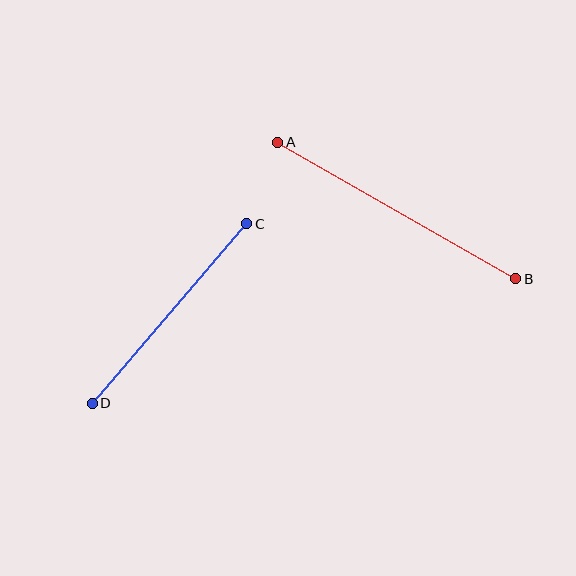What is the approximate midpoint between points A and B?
The midpoint is at approximately (397, 210) pixels.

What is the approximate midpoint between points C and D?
The midpoint is at approximately (169, 313) pixels.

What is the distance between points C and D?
The distance is approximately 237 pixels.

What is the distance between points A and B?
The distance is approximately 274 pixels.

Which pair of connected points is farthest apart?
Points A and B are farthest apart.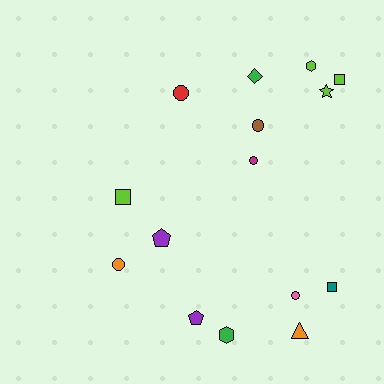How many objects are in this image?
There are 15 objects.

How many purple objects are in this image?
There are 2 purple objects.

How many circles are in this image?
There are 5 circles.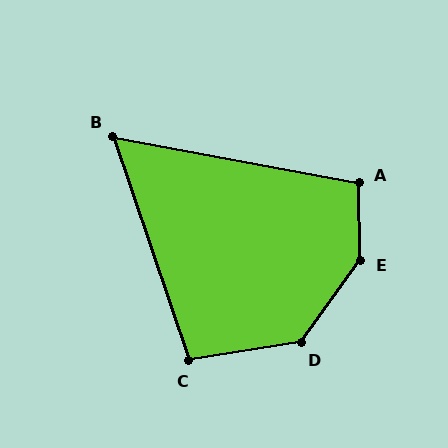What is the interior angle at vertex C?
Approximately 99 degrees (obtuse).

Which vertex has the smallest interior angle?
B, at approximately 61 degrees.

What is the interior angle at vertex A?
Approximately 102 degrees (obtuse).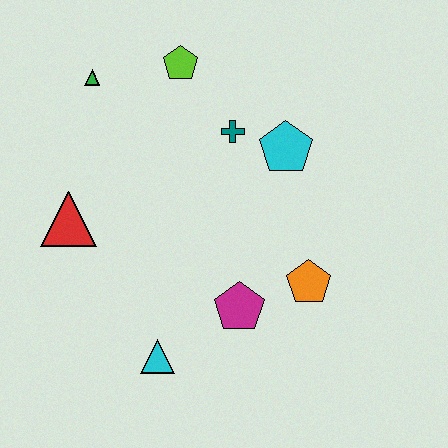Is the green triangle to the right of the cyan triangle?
No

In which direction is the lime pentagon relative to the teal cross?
The lime pentagon is above the teal cross.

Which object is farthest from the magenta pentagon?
The green triangle is farthest from the magenta pentagon.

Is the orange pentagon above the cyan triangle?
Yes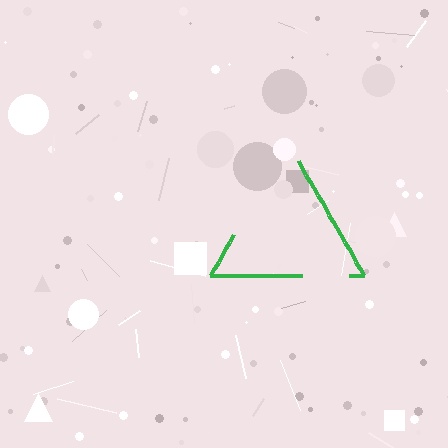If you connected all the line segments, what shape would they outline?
They would outline a triangle.